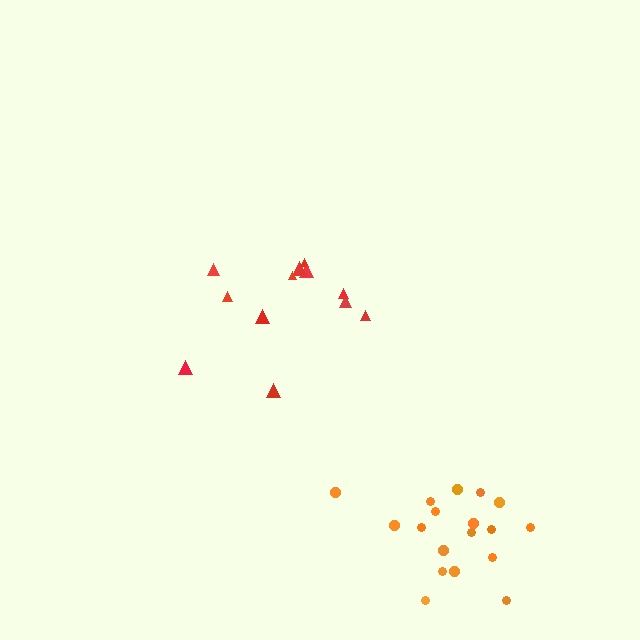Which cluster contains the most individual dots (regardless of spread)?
Orange (18).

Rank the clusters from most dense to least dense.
orange, red.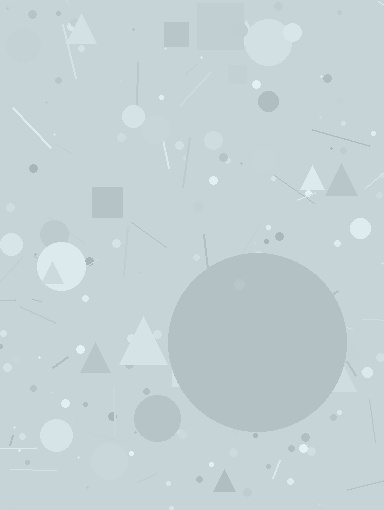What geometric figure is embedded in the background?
A circle is embedded in the background.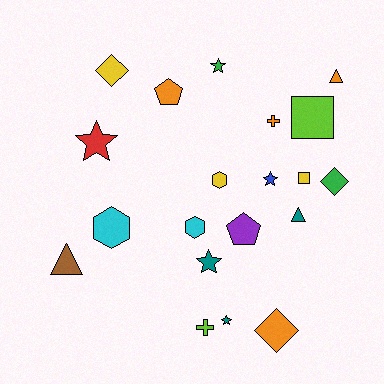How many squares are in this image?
There are 2 squares.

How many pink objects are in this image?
There are no pink objects.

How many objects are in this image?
There are 20 objects.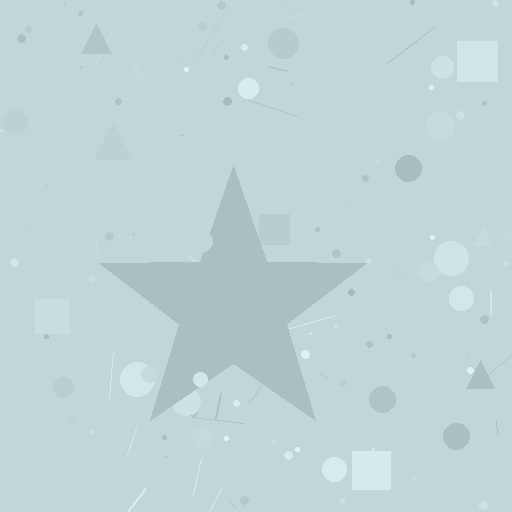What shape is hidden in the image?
A star is hidden in the image.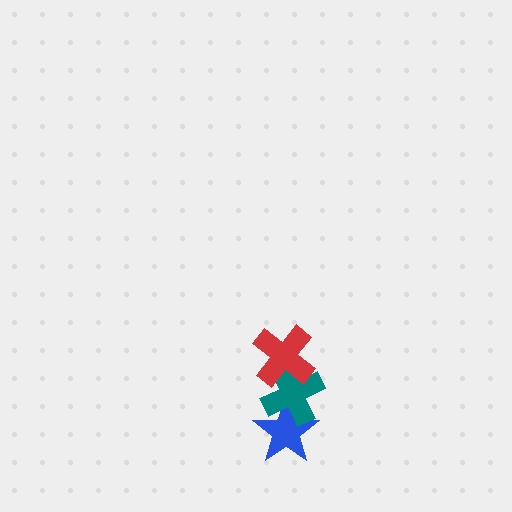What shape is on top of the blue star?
The teal cross is on top of the blue star.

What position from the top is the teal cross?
The teal cross is 2nd from the top.